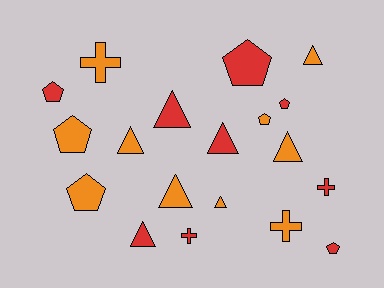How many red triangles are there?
There are 3 red triangles.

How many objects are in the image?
There are 19 objects.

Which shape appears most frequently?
Triangle, with 8 objects.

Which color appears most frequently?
Orange, with 10 objects.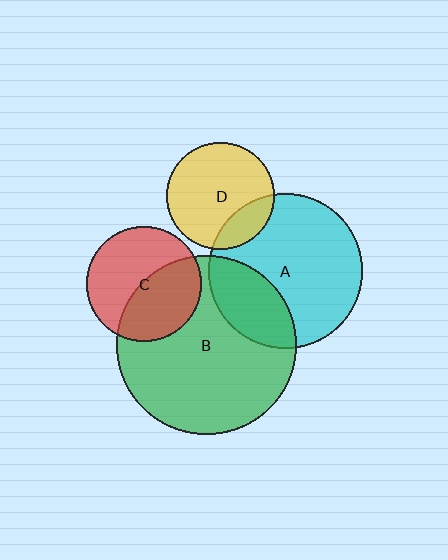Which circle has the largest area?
Circle B (green).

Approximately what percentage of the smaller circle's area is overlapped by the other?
Approximately 45%.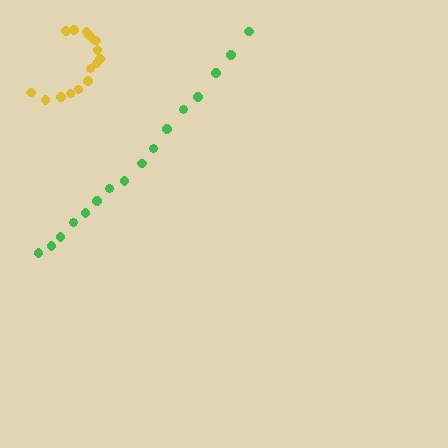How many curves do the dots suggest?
There are 2 distinct paths.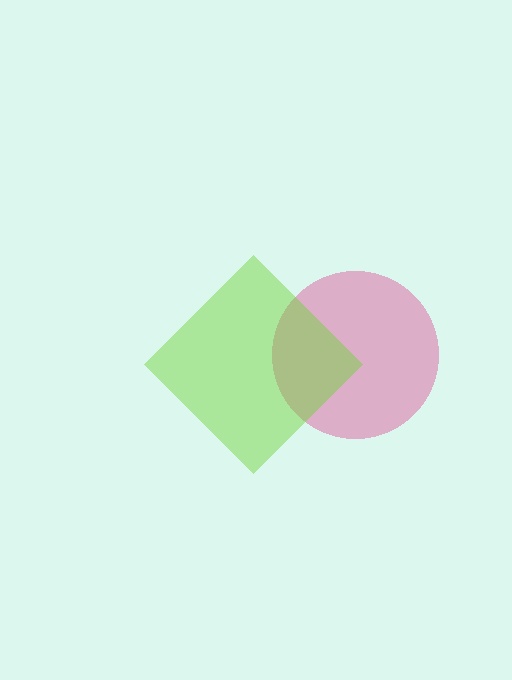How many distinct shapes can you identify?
There are 2 distinct shapes: a pink circle, a lime diamond.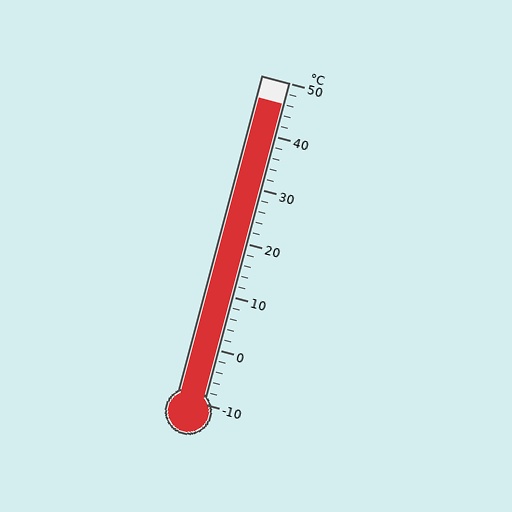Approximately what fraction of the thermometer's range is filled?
The thermometer is filled to approximately 95% of its range.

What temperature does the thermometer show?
The thermometer shows approximately 46°C.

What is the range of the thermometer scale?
The thermometer scale ranges from -10°C to 50°C.